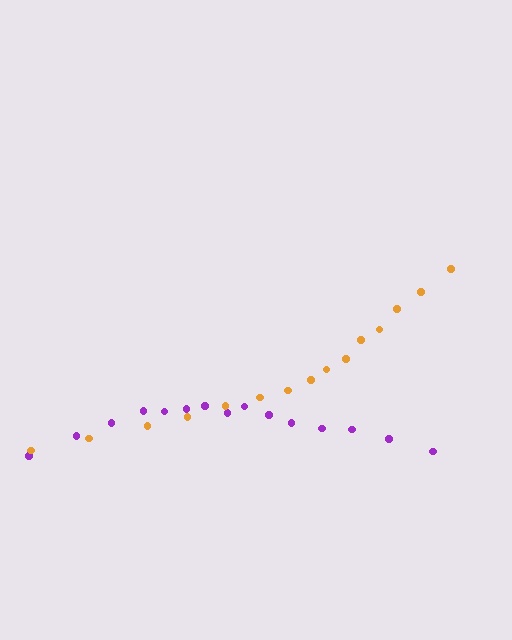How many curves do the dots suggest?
There are 2 distinct paths.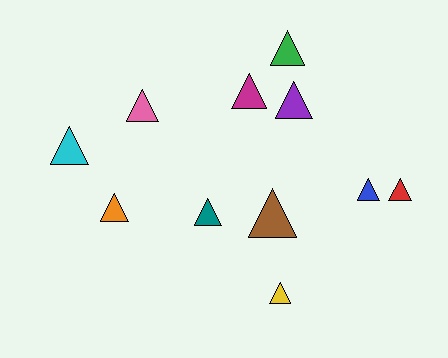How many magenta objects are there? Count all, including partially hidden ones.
There is 1 magenta object.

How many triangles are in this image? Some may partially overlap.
There are 11 triangles.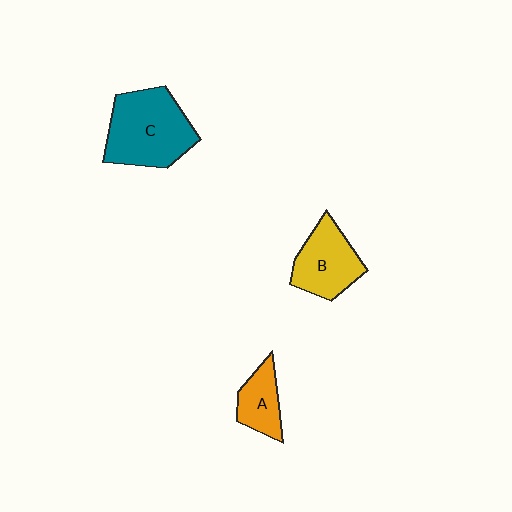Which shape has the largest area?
Shape C (teal).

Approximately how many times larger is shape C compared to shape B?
Approximately 1.5 times.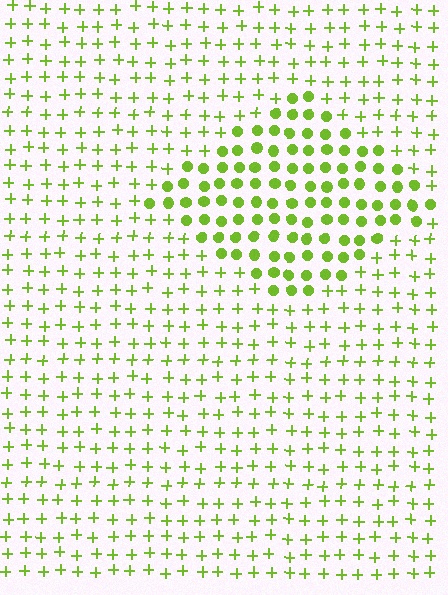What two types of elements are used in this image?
The image uses circles inside the diamond region and plus signs outside it.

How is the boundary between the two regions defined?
The boundary is defined by a change in element shape: circles inside vs. plus signs outside. All elements share the same color and spacing.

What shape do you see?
I see a diamond.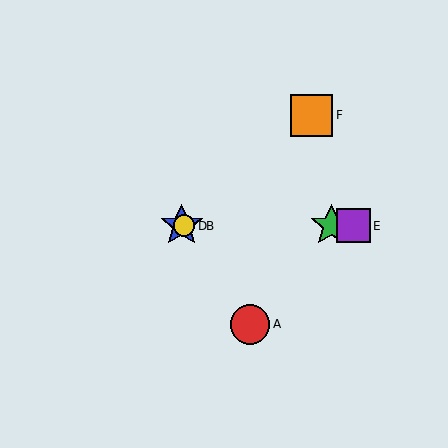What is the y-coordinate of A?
Object A is at y≈324.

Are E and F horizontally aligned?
No, E is at y≈226 and F is at y≈115.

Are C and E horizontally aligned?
Yes, both are at y≈226.